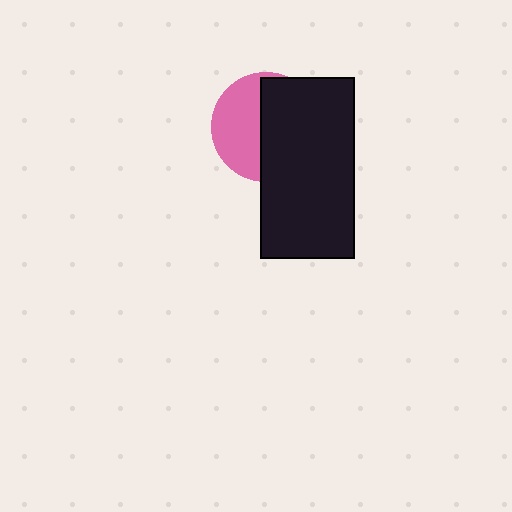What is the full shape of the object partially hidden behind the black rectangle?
The partially hidden object is a pink circle.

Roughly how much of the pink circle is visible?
A small part of it is visible (roughly 44%).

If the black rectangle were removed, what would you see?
You would see the complete pink circle.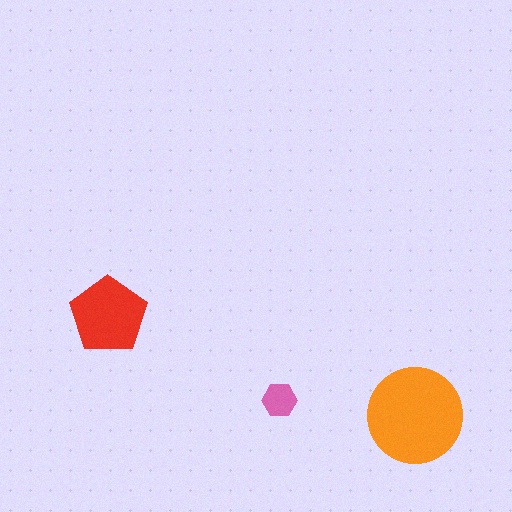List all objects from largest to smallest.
The orange circle, the red pentagon, the pink hexagon.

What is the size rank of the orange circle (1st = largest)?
1st.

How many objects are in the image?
There are 3 objects in the image.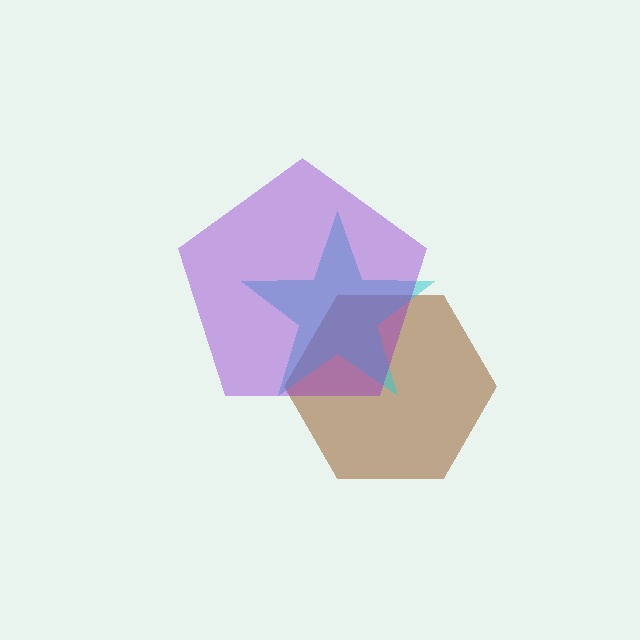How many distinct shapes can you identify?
There are 3 distinct shapes: a brown hexagon, a cyan star, a purple pentagon.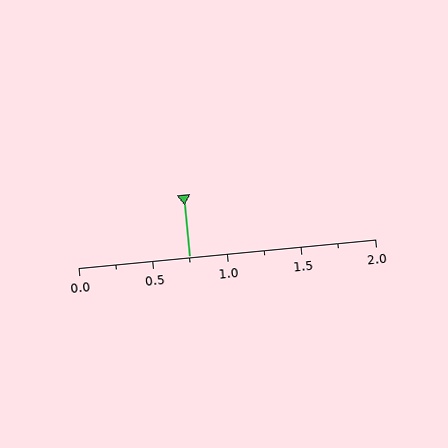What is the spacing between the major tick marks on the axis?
The major ticks are spaced 0.5 apart.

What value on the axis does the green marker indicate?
The marker indicates approximately 0.75.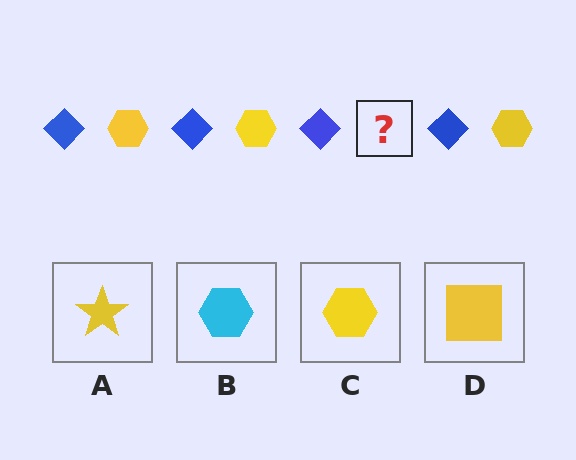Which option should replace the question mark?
Option C.